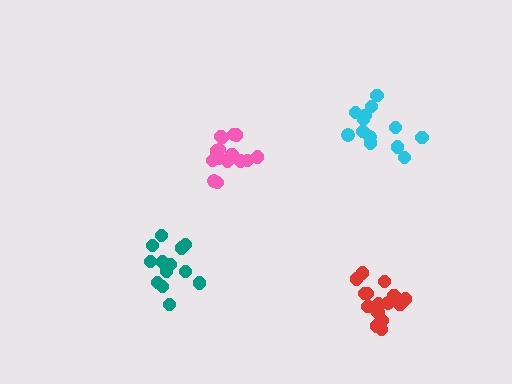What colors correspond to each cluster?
The clusters are colored: cyan, red, teal, pink.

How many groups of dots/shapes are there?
There are 4 groups.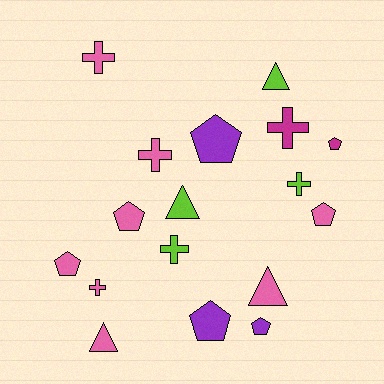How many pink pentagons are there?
There are 3 pink pentagons.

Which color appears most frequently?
Pink, with 8 objects.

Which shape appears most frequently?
Pentagon, with 7 objects.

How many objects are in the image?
There are 17 objects.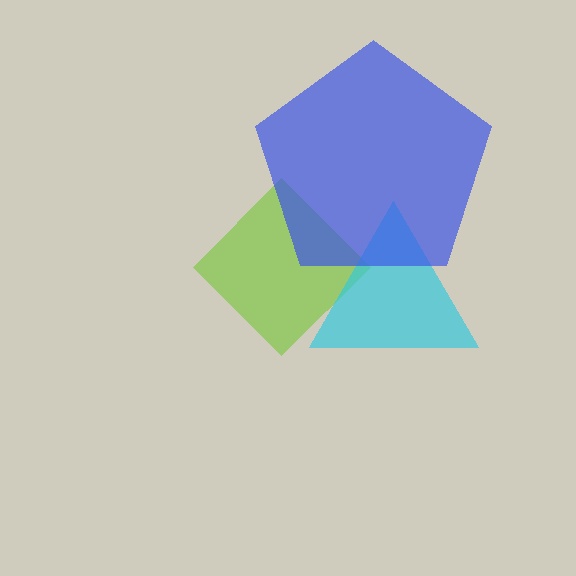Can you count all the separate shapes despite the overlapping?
Yes, there are 3 separate shapes.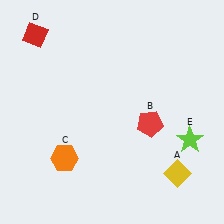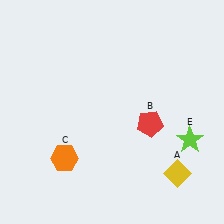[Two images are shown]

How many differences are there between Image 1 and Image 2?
There is 1 difference between the two images.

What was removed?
The red diamond (D) was removed in Image 2.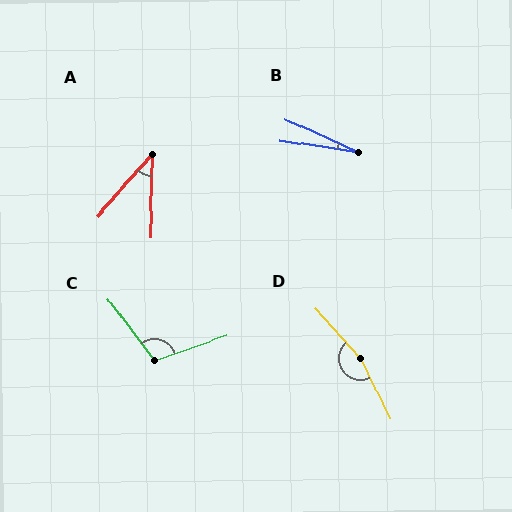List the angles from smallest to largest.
B (16°), A (40°), C (108°), D (163°).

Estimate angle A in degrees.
Approximately 40 degrees.